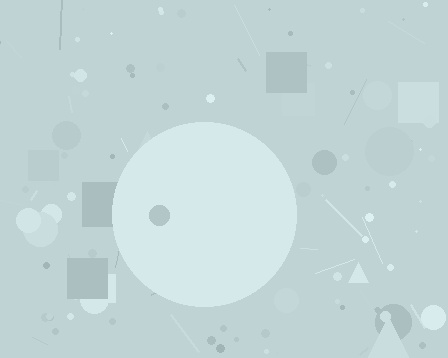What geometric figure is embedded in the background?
A circle is embedded in the background.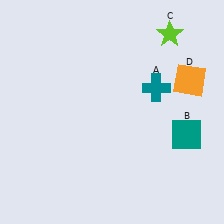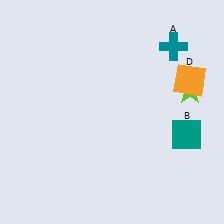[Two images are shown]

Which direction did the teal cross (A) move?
The teal cross (A) moved up.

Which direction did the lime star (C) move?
The lime star (C) moved down.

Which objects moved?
The objects that moved are: the teal cross (A), the lime star (C).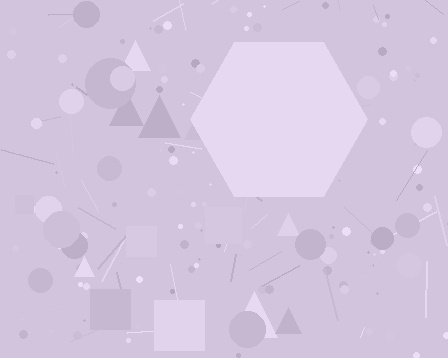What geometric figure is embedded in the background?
A hexagon is embedded in the background.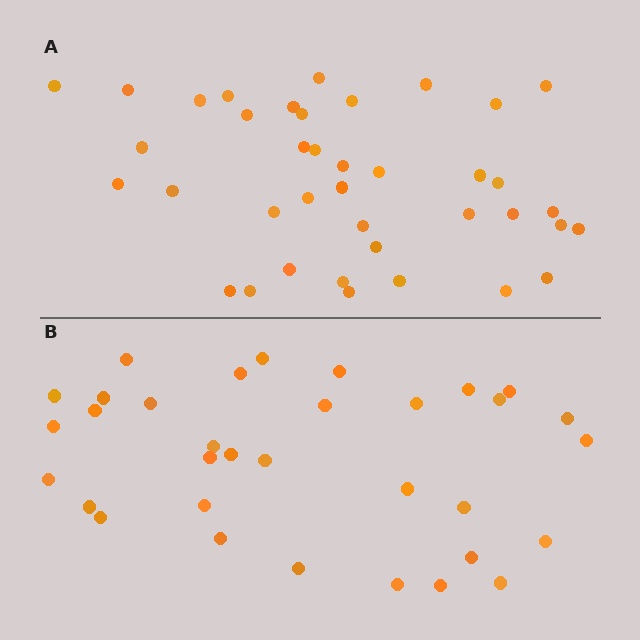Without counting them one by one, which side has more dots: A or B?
Region A (the top region) has more dots.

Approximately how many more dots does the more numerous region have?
Region A has about 6 more dots than region B.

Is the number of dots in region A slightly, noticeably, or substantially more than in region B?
Region A has only slightly more — the two regions are fairly close. The ratio is roughly 1.2 to 1.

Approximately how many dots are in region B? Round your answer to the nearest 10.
About 30 dots. (The exact count is 33, which rounds to 30.)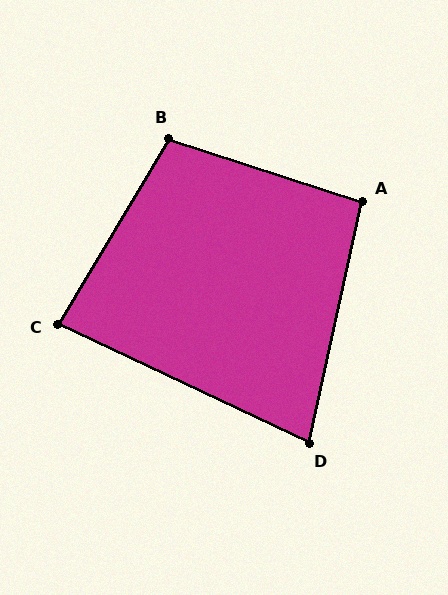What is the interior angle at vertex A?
Approximately 95 degrees (obtuse).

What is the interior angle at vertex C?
Approximately 85 degrees (acute).